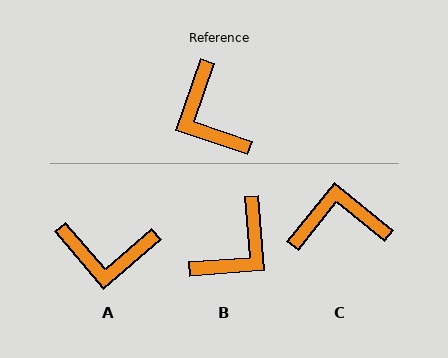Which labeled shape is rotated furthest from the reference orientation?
B, about 113 degrees away.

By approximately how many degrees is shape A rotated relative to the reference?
Approximately 60 degrees counter-clockwise.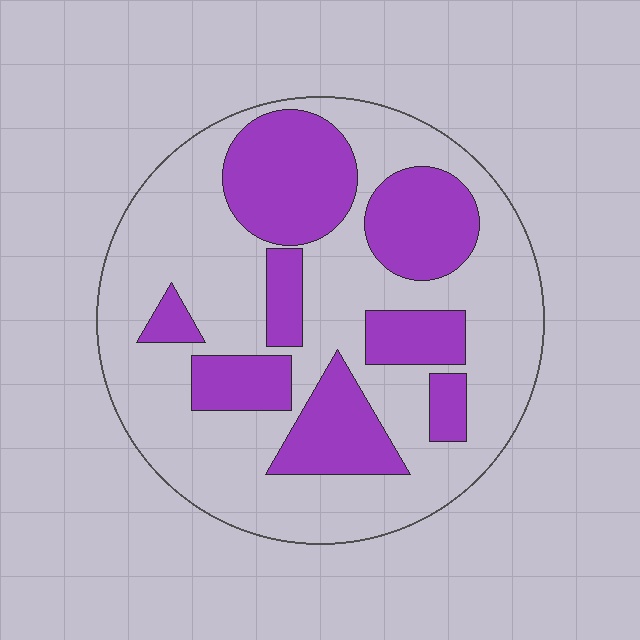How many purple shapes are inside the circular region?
8.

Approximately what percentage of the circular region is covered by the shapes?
Approximately 35%.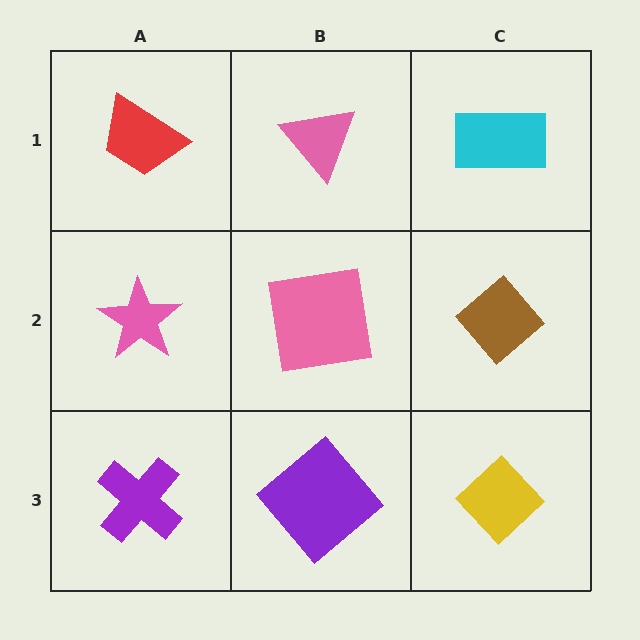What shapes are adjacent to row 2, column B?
A pink triangle (row 1, column B), a purple diamond (row 3, column B), a pink star (row 2, column A), a brown diamond (row 2, column C).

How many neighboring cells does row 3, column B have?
3.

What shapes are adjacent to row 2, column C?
A cyan rectangle (row 1, column C), a yellow diamond (row 3, column C), a pink square (row 2, column B).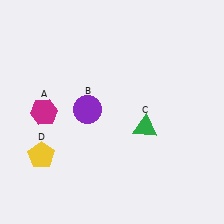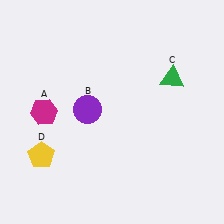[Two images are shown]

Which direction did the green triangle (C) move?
The green triangle (C) moved up.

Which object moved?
The green triangle (C) moved up.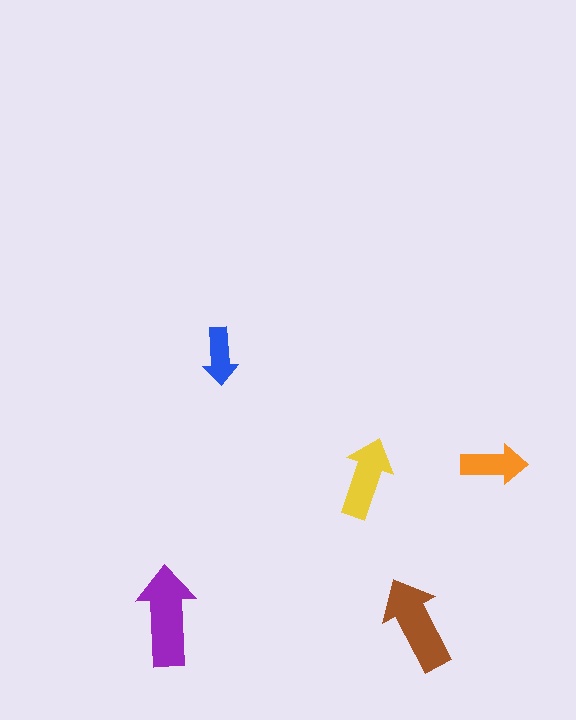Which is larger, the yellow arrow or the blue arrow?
The yellow one.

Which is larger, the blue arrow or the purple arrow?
The purple one.